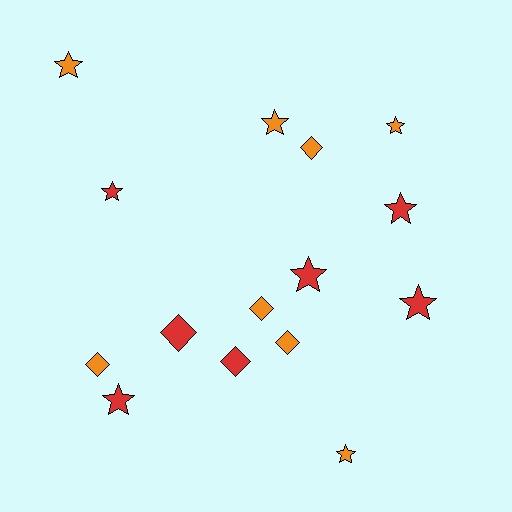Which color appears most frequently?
Orange, with 8 objects.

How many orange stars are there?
There are 4 orange stars.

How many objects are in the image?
There are 15 objects.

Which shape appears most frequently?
Star, with 9 objects.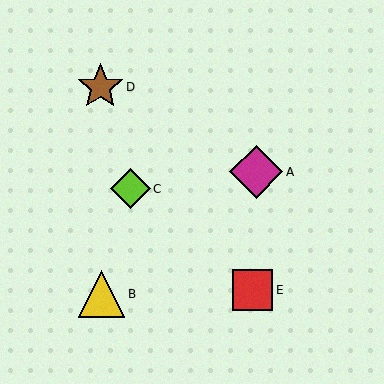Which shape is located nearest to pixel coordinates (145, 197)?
The lime diamond (labeled C) at (130, 189) is nearest to that location.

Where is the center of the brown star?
The center of the brown star is at (100, 87).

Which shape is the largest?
The magenta diamond (labeled A) is the largest.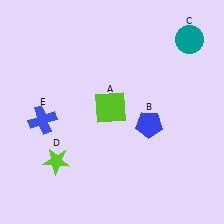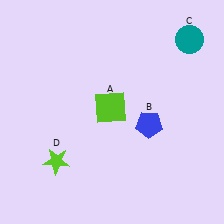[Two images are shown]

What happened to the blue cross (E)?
The blue cross (E) was removed in Image 2. It was in the bottom-left area of Image 1.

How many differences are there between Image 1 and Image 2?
There is 1 difference between the two images.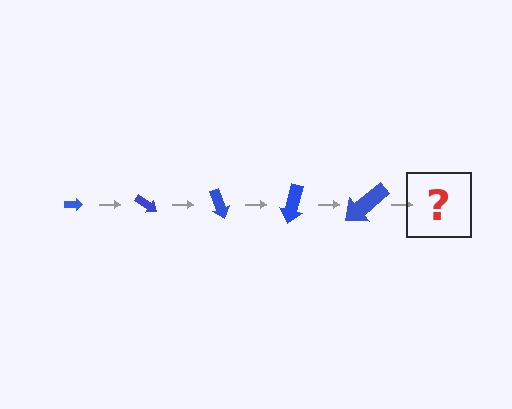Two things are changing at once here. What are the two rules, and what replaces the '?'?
The two rules are that the arrow grows larger each step and it rotates 35 degrees each step. The '?' should be an arrow, larger than the previous one and rotated 175 degrees from the start.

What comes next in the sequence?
The next element should be an arrow, larger than the previous one and rotated 175 degrees from the start.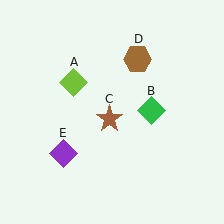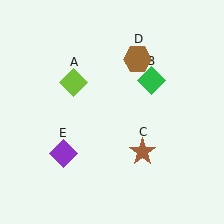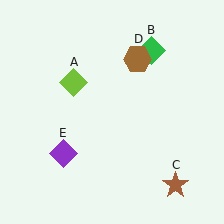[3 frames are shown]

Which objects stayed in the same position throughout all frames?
Lime diamond (object A) and brown hexagon (object D) and purple diamond (object E) remained stationary.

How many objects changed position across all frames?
2 objects changed position: green diamond (object B), brown star (object C).